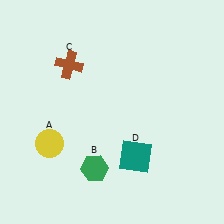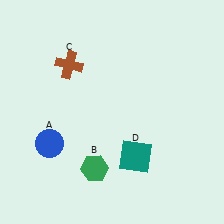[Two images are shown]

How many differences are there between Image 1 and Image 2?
There is 1 difference between the two images.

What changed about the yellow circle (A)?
In Image 1, A is yellow. In Image 2, it changed to blue.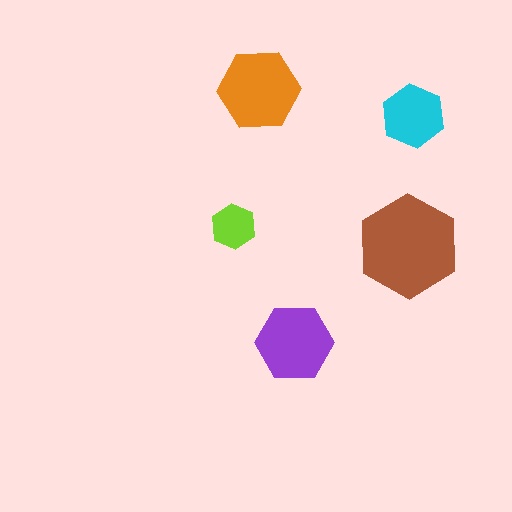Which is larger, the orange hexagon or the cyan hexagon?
The orange one.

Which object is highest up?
The orange hexagon is topmost.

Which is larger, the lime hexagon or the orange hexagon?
The orange one.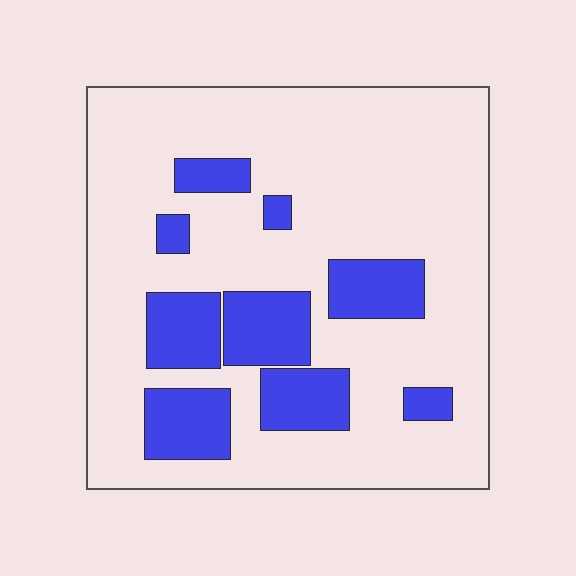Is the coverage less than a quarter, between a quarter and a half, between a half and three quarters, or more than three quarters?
Less than a quarter.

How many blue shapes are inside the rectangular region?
9.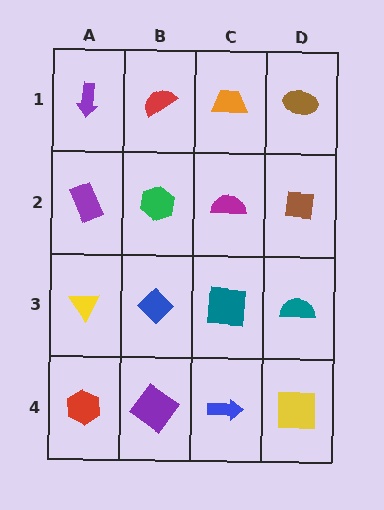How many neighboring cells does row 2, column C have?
4.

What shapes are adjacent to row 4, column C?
A teal square (row 3, column C), a purple diamond (row 4, column B), a yellow square (row 4, column D).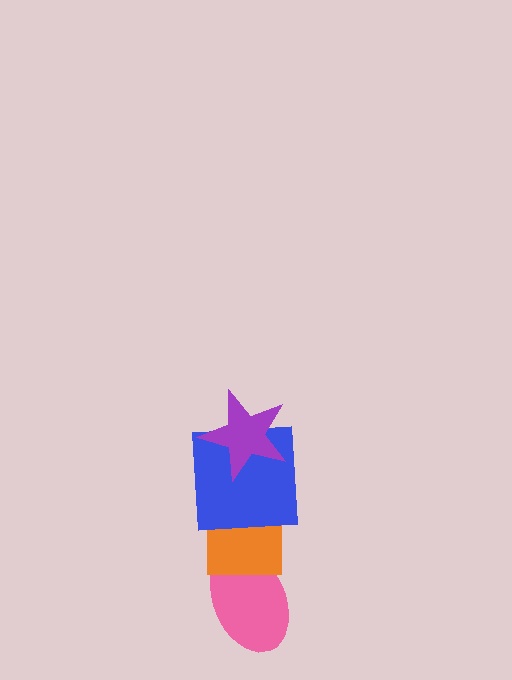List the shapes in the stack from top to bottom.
From top to bottom: the purple star, the blue square, the orange square, the pink ellipse.